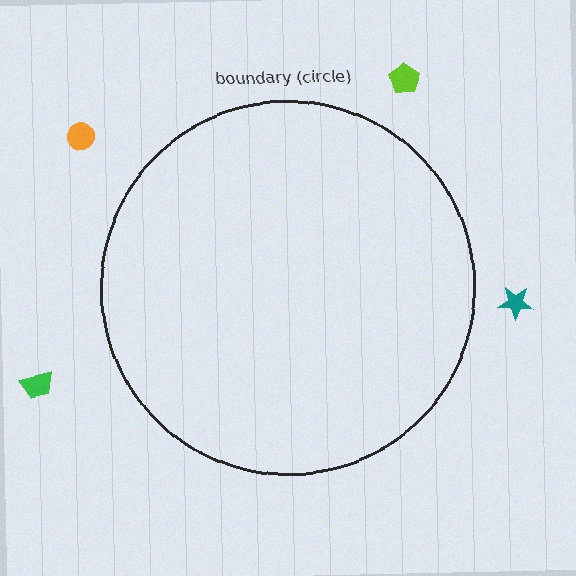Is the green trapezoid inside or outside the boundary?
Outside.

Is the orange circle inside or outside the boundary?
Outside.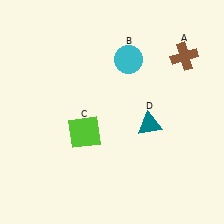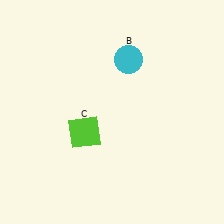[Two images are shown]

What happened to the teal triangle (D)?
The teal triangle (D) was removed in Image 2. It was in the bottom-right area of Image 1.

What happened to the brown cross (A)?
The brown cross (A) was removed in Image 2. It was in the top-right area of Image 1.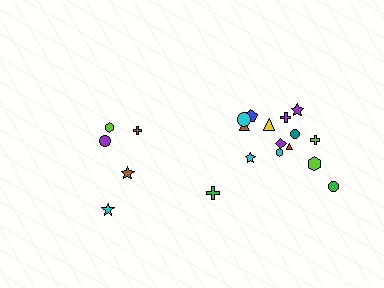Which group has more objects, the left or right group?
The right group.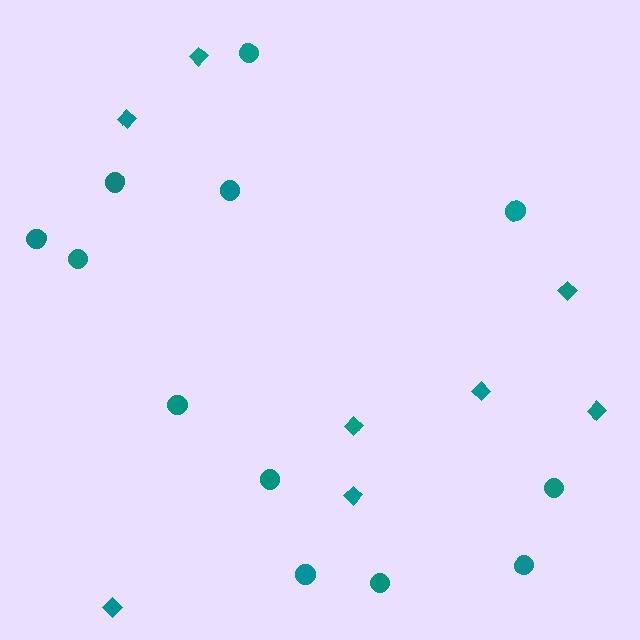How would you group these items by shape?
There are 2 groups: one group of diamonds (8) and one group of circles (12).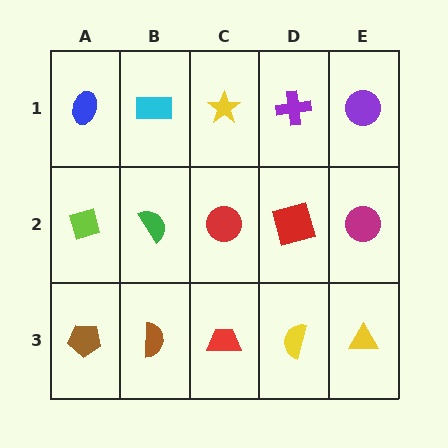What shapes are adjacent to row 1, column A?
A lime square (row 2, column A), a cyan rectangle (row 1, column B).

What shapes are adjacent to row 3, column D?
A red square (row 2, column D), a red trapezoid (row 3, column C), a yellow triangle (row 3, column E).